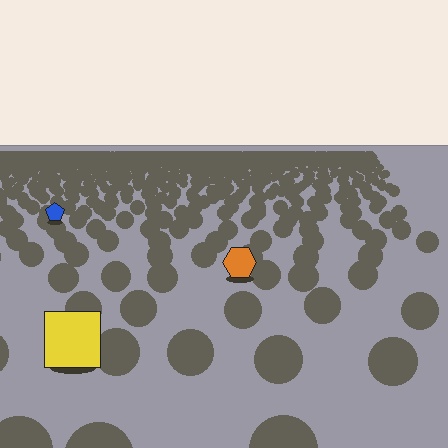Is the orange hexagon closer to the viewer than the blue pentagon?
Yes. The orange hexagon is closer — you can tell from the texture gradient: the ground texture is coarser near it.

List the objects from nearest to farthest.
From nearest to farthest: the yellow square, the orange hexagon, the blue pentagon.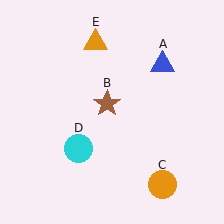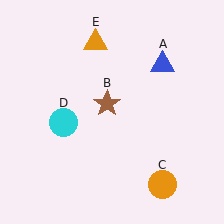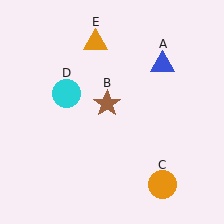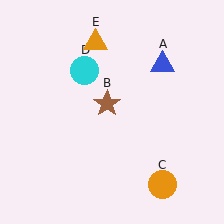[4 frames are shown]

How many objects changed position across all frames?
1 object changed position: cyan circle (object D).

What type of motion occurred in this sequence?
The cyan circle (object D) rotated clockwise around the center of the scene.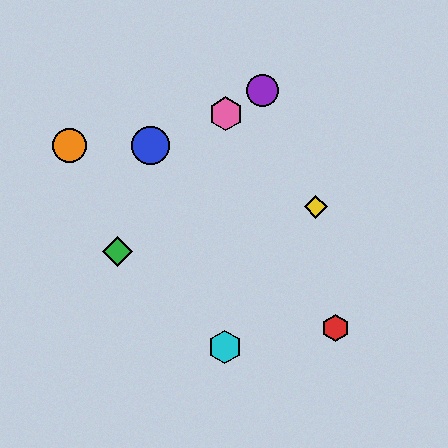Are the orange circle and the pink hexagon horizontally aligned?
No, the orange circle is at y≈145 and the pink hexagon is at y≈114.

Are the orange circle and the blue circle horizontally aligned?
Yes, both are at y≈145.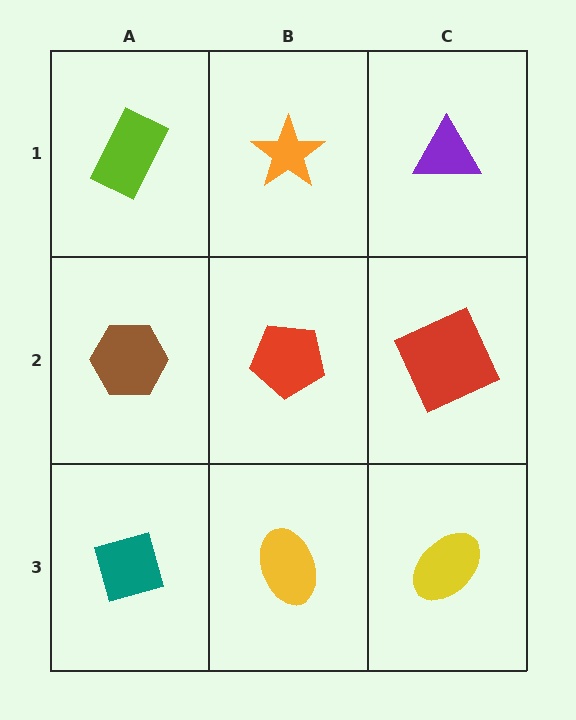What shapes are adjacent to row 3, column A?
A brown hexagon (row 2, column A), a yellow ellipse (row 3, column B).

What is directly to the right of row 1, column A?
An orange star.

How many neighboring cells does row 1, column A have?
2.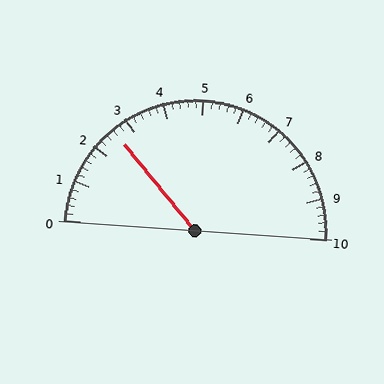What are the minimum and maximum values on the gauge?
The gauge ranges from 0 to 10.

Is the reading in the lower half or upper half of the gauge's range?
The reading is in the lower half of the range (0 to 10).